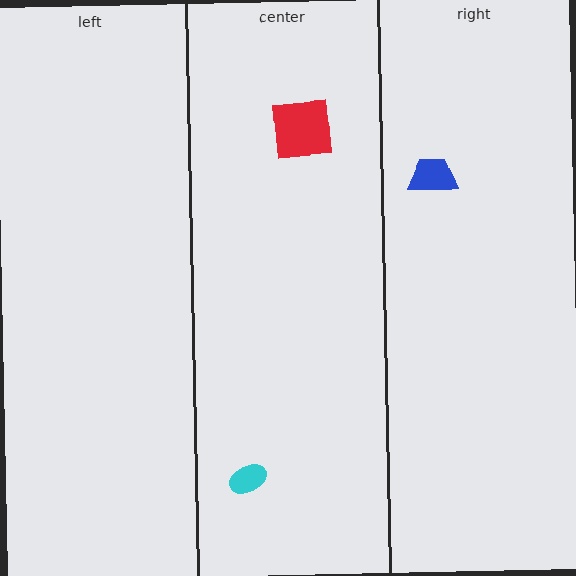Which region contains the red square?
The center region.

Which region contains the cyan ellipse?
The center region.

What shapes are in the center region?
The red square, the cyan ellipse.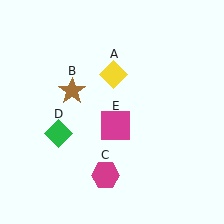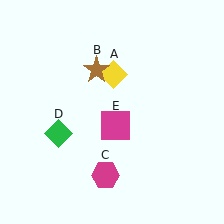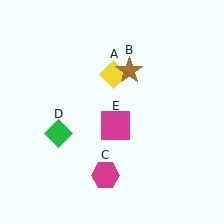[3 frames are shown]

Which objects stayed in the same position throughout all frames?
Yellow diamond (object A) and magenta hexagon (object C) and green diamond (object D) and magenta square (object E) remained stationary.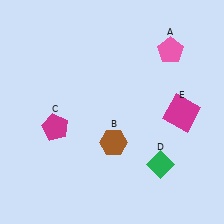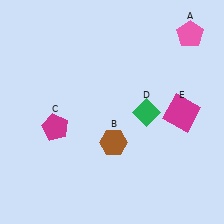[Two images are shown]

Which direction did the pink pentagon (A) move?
The pink pentagon (A) moved right.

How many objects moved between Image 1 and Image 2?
2 objects moved between the two images.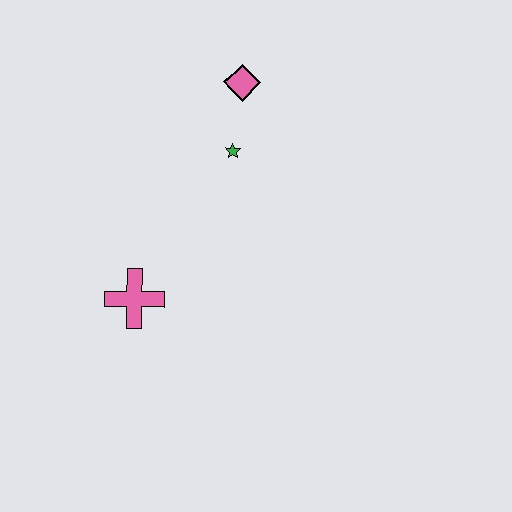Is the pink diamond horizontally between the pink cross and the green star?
No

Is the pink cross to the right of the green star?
No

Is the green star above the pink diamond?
No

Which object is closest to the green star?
The pink diamond is closest to the green star.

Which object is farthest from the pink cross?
The pink diamond is farthest from the pink cross.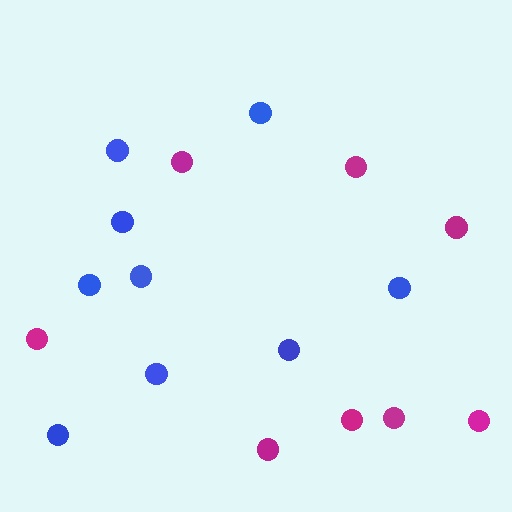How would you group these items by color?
There are 2 groups: one group of blue circles (9) and one group of magenta circles (8).